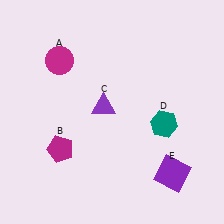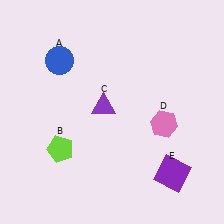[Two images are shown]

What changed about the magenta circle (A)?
In Image 1, A is magenta. In Image 2, it changed to blue.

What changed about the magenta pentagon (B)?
In Image 1, B is magenta. In Image 2, it changed to lime.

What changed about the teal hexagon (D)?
In Image 1, D is teal. In Image 2, it changed to pink.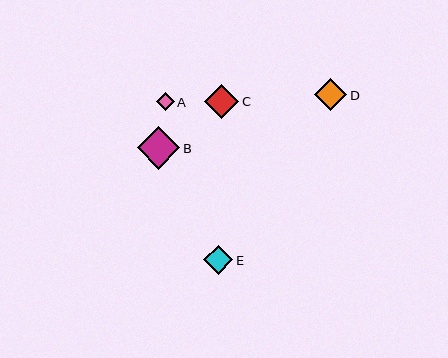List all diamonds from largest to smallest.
From largest to smallest: B, C, D, E, A.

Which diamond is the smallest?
Diamond A is the smallest with a size of approximately 18 pixels.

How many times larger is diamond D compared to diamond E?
Diamond D is approximately 1.1 times the size of diamond E.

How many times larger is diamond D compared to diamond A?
Diamond D is approximately 1.8 times the size of diamond A.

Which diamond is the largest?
Diamond B is the largest with a size of approximately 43 pixels.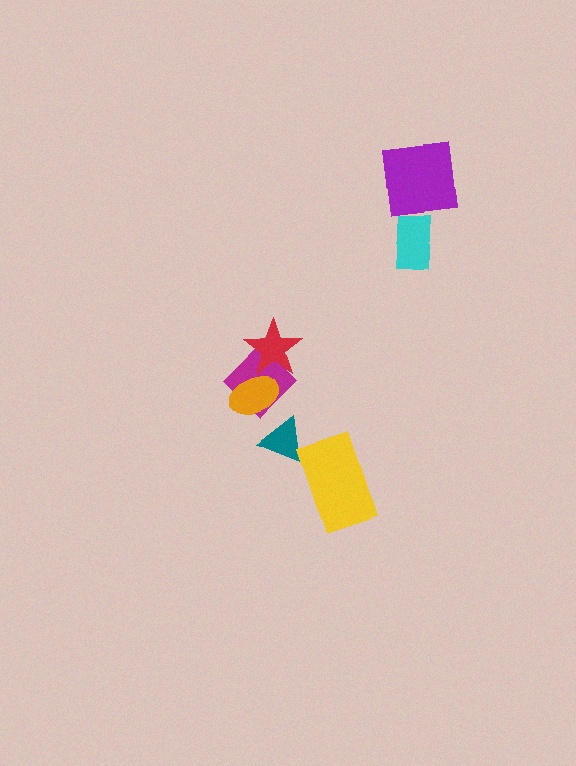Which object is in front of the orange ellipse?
The red star is in front of the orange ellipse.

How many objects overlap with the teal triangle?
0 objects overlap with the teal triangle.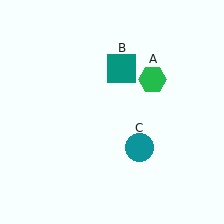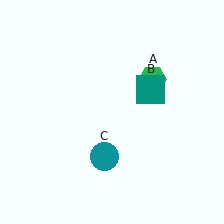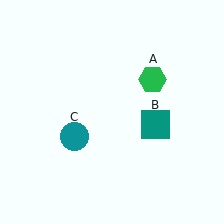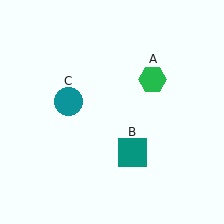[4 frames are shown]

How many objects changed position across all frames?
2 objects changed position: teal square (object B), teal circle (object C).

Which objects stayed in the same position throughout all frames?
Green hexagon (object A) remained stationary.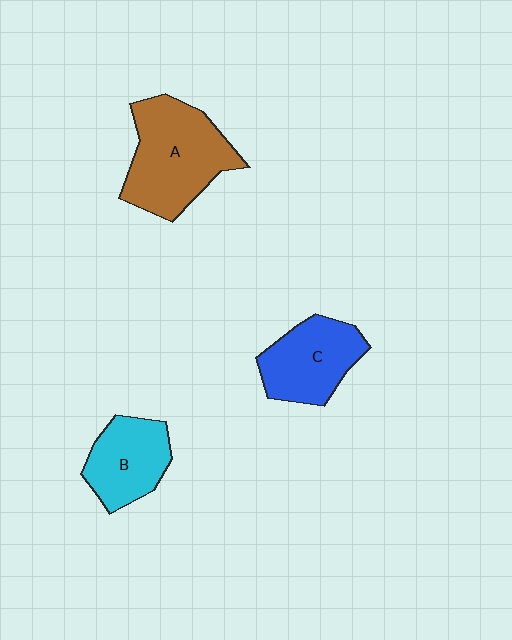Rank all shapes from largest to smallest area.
From largest to smallest: A (brown), C (blue), B (cyan).